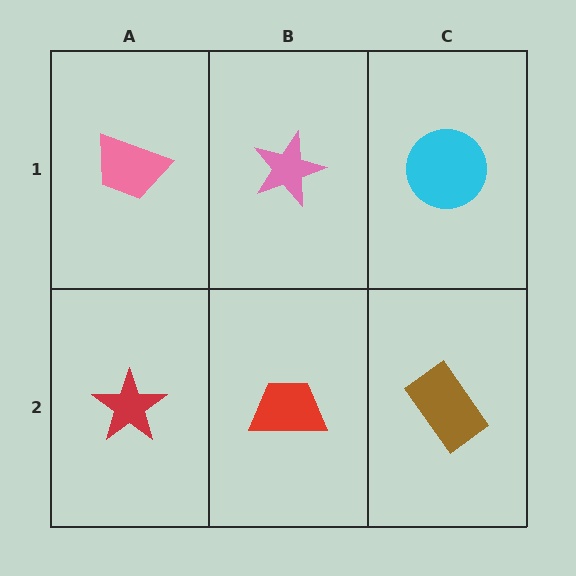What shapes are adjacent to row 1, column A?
A red star (row 2, column A), a pink star (row 1, column B).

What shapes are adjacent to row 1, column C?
A brown rectangle (row 2, column C), a pink star (row 1, column B).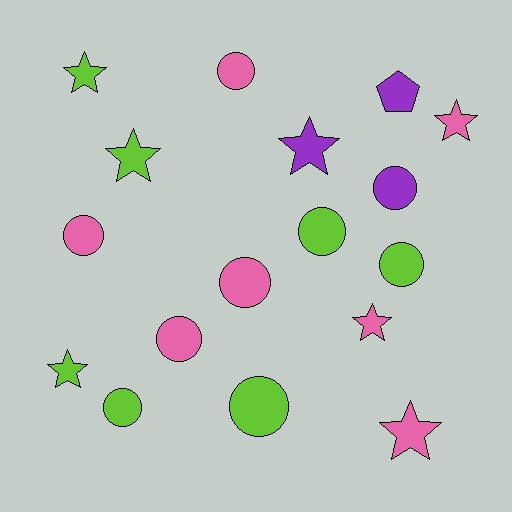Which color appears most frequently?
Pink, with 7 objects.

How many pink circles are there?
There are 4 pink circles.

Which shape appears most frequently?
Circle, with 9 objects.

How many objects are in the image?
There are 17 objects.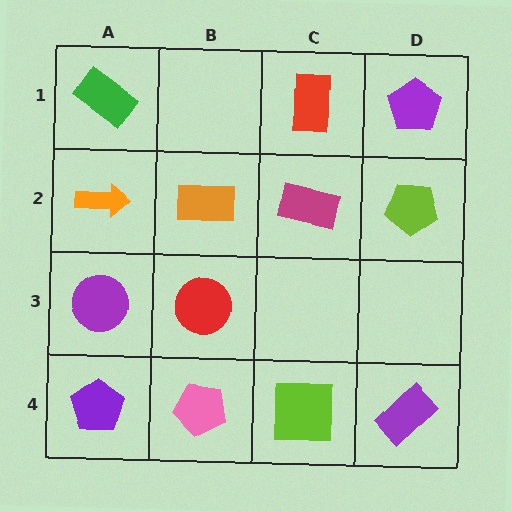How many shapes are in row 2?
4 shapes.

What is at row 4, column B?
A pink pentagon.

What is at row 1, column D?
A purple pentagon.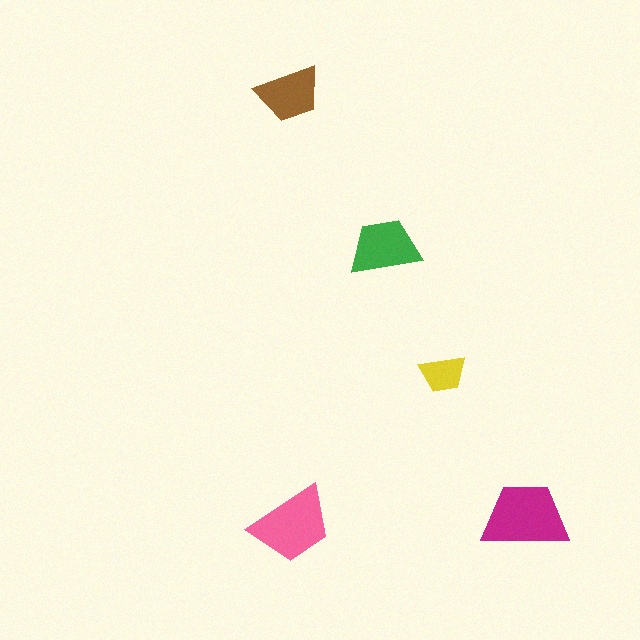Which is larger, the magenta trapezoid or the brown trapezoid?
The magenta one.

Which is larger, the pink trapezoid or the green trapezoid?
The pink one.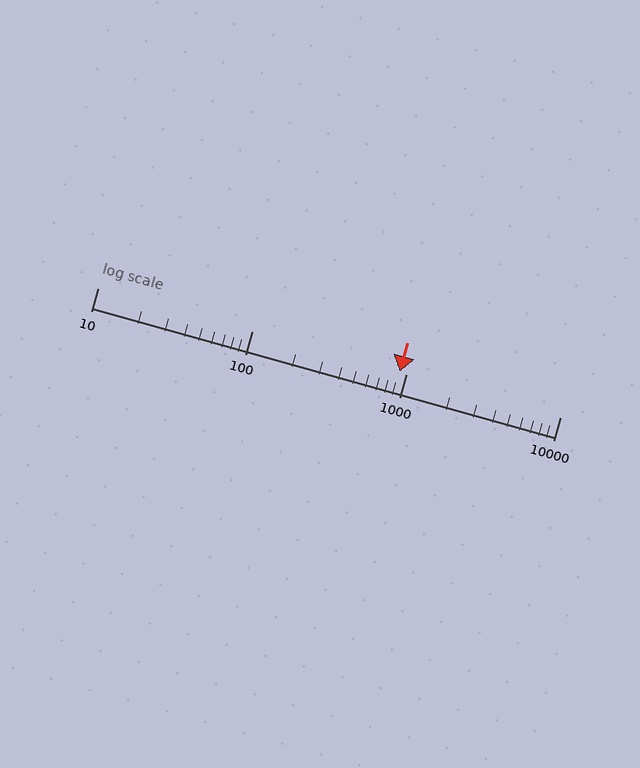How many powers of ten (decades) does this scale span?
The scale spans 3 decades, from 10 to 10000.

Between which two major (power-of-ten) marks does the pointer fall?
The pointer is between 100 and 1000.